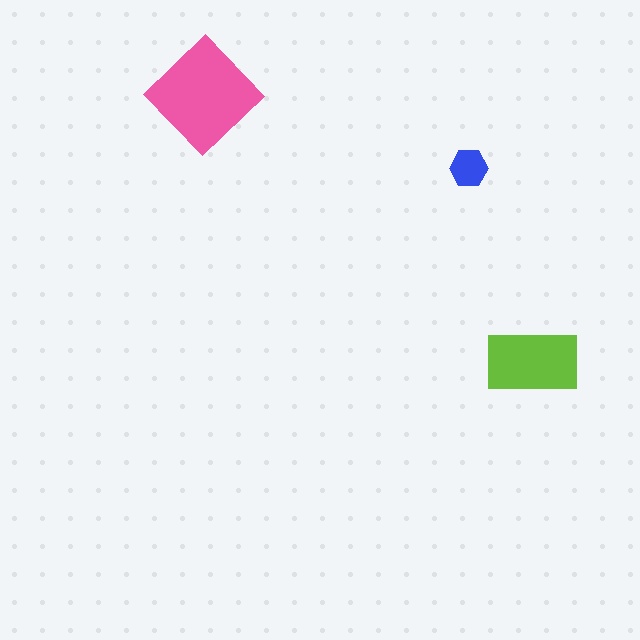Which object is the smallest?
The blue hexagon.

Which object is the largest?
The pink diamond.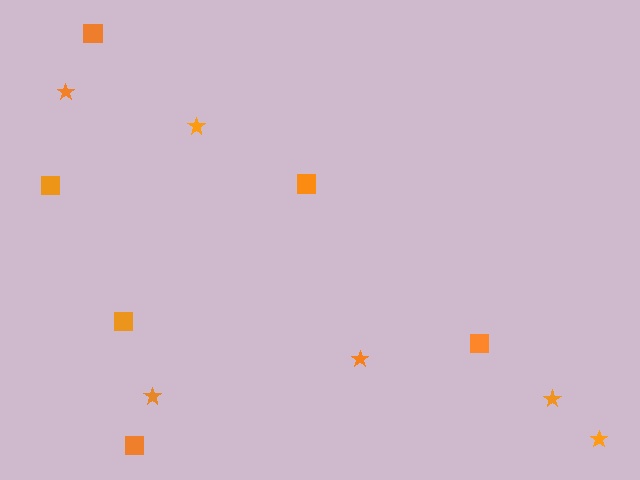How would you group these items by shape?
There are 2 groups: one group of squares (6) and one group of stars (6).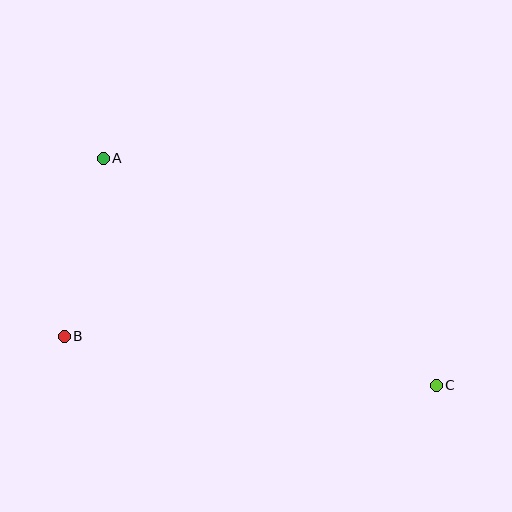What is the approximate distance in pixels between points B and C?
The distance between B and C is approximately 375 pixels.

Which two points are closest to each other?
Points A and B are closest to each other.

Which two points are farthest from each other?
Points A and C are farthest from each other.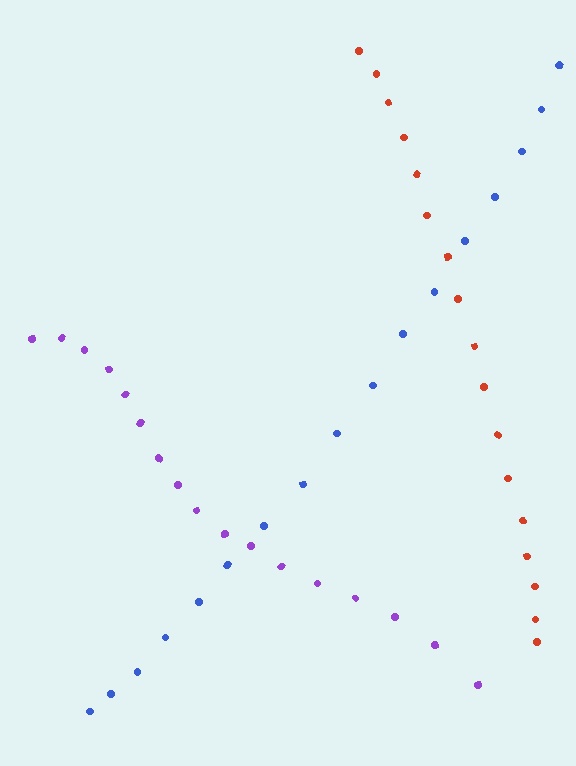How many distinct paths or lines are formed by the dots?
There are 3 distinct paths.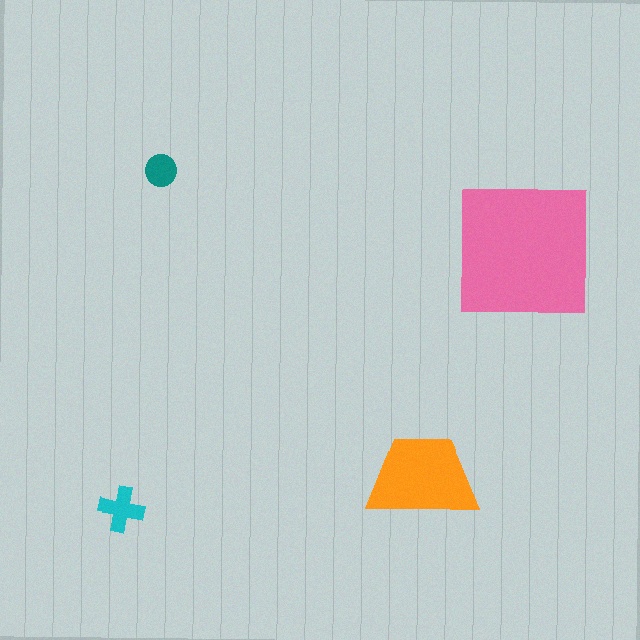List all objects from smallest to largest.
The teal circle, the cyan cross, the orange trapezoid, the pink square.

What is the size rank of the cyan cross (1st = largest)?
3rd.